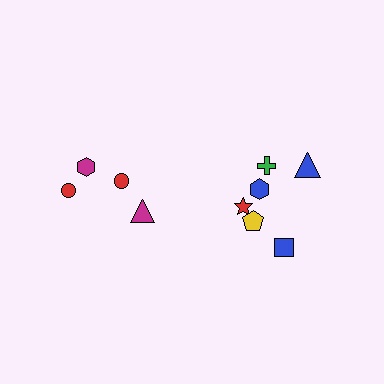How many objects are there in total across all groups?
There are 10 objects.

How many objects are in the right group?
There are 6 objects.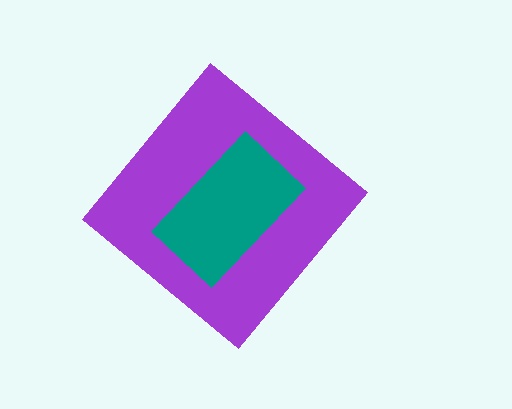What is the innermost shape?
The teal rectangle.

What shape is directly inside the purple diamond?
The teal rectangle.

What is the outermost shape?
The purple diamond.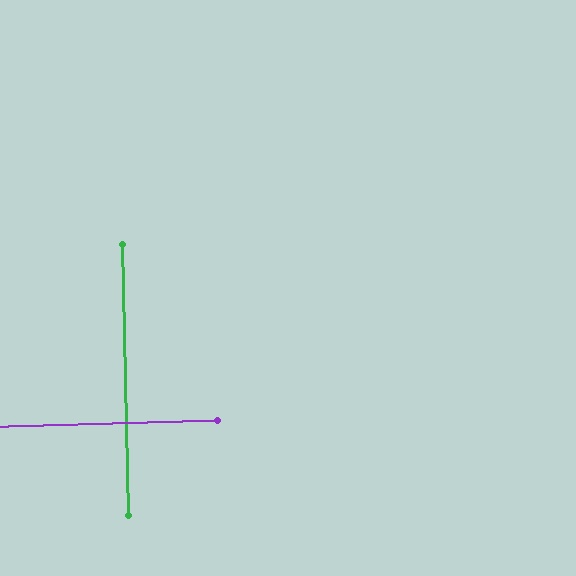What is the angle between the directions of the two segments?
Approximately 89 degrees.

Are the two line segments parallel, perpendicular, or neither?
Perpendicular — they meet at approximately 89°.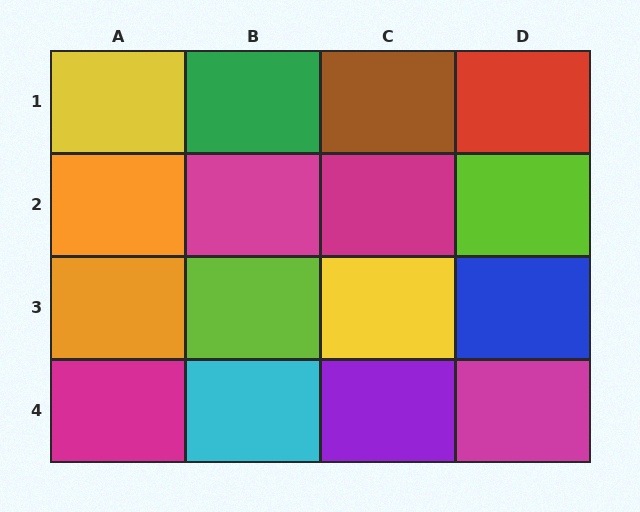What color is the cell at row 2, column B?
Magenta.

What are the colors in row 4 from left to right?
Magenta, cyan, purple, magenta.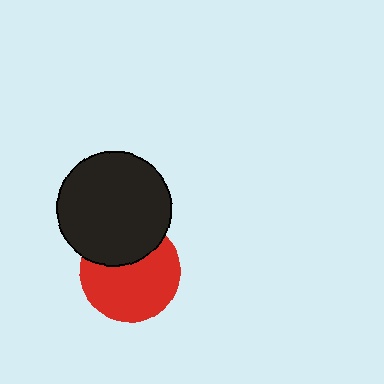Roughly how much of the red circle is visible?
Most of it is visible (roughly 67%).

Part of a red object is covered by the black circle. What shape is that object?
It is a circle.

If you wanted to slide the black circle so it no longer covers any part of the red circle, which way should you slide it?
Slide it up — that is the most direct way to separate the two shapes.